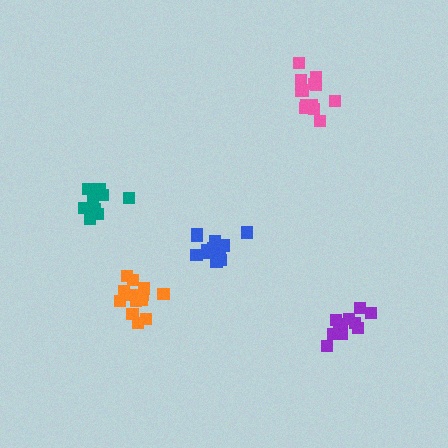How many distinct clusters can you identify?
There are 5 distinct clusters.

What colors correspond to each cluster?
The clusters are colored: blue, teal, purple, orange, pink.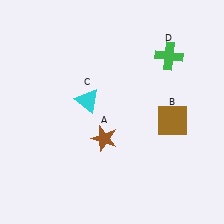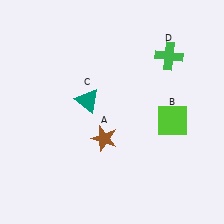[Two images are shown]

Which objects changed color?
B changed from brown to lime. C changed from cyan to teal.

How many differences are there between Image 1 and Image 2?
There are 2 differences between the two images.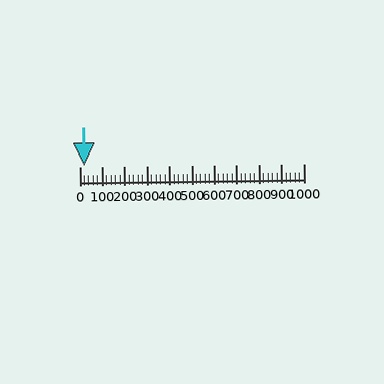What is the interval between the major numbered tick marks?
The major tick marks are spaced 100 units apart.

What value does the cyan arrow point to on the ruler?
The cyan arrow points to approximately 20.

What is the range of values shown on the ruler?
The ruler shows values from 0 to 1000.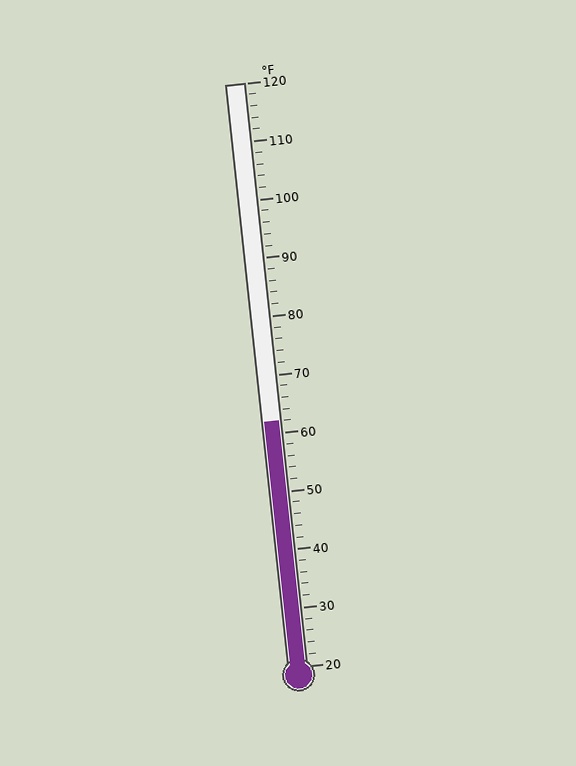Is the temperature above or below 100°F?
The temperature is below 100°F.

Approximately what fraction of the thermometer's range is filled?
The thermometer is filled to approximately 40% of its range.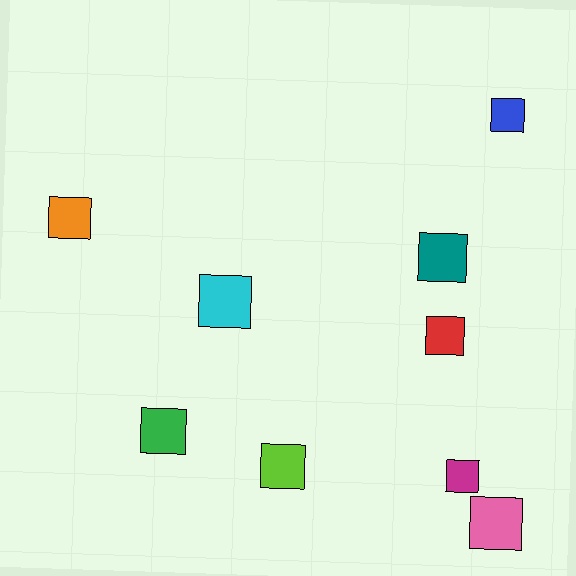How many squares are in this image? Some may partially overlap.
There are 9 squares.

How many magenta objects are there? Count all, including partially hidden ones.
There is 1 magenta object.